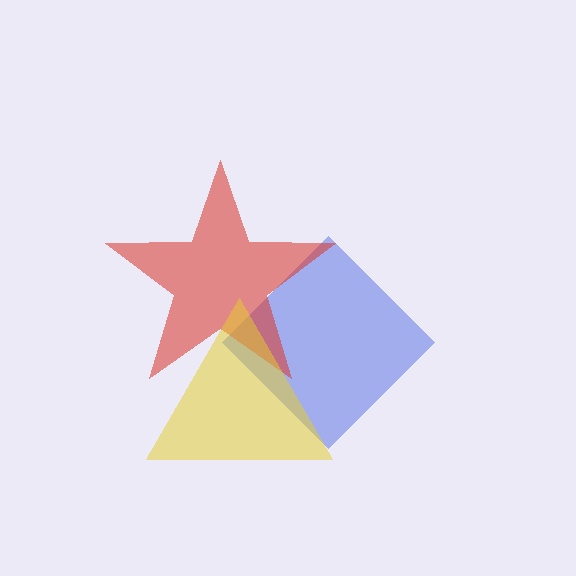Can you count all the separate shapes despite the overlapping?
Yes, there are 3 separate shapes.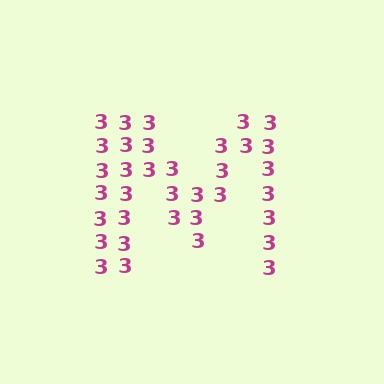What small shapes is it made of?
It is made of small digit 3's.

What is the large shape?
The large shape is the letter M.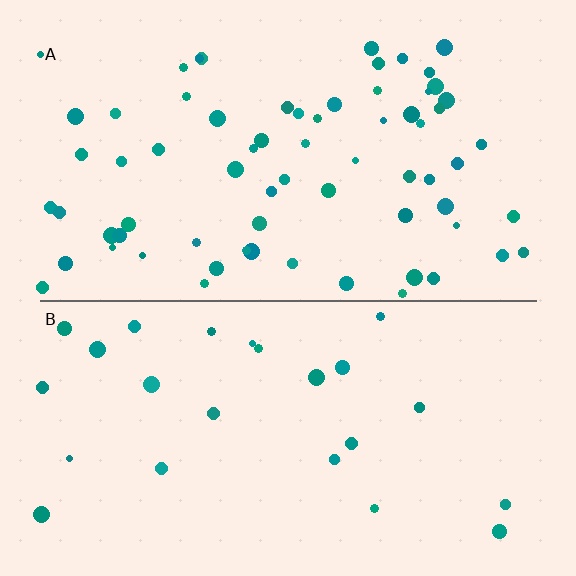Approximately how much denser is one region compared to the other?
Approximately 2.8× — region A over region B.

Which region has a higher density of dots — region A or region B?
A (the top).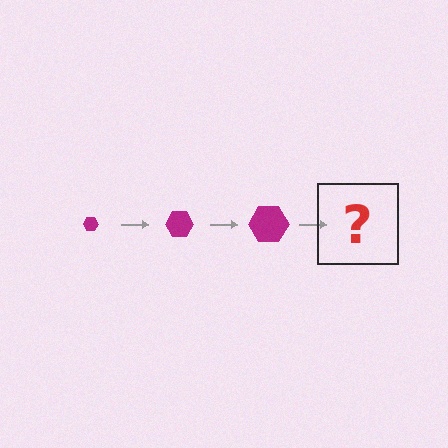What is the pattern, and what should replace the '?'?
The pattern is that the hexagon gets progressively larger each step. The '?' should be a magenta hexagon, larger than the previous one.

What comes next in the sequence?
The next element should be a magenta hexagon, larger than the previous one.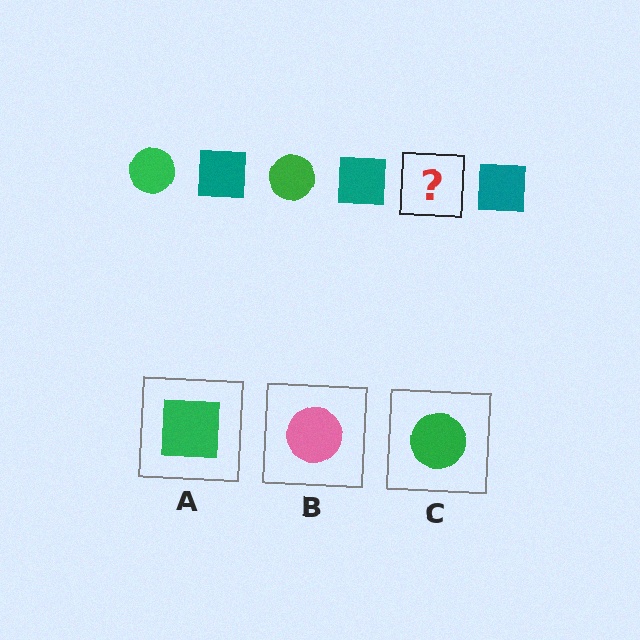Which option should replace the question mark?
Option C.